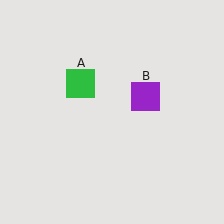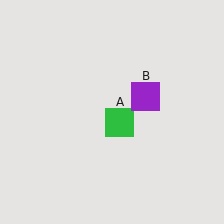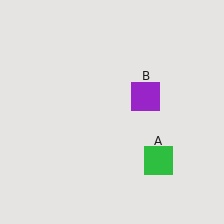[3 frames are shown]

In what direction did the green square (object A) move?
The green square (object A) moved down and to the right.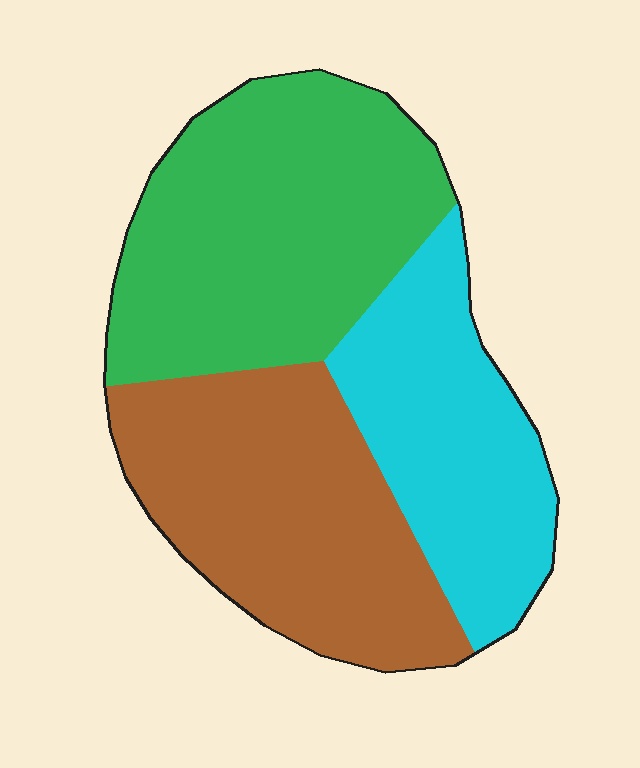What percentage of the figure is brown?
Brown covers about 35% of the figure.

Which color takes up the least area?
Cyan, at roughly 25%.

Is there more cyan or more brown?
Brown.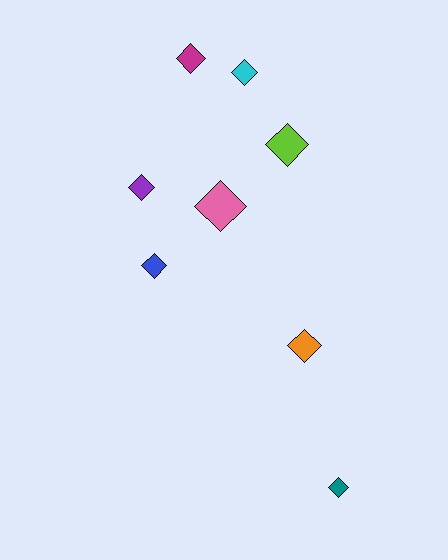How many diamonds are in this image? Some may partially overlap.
There are 8 diamonds.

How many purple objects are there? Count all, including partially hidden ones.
There is 1 purple object.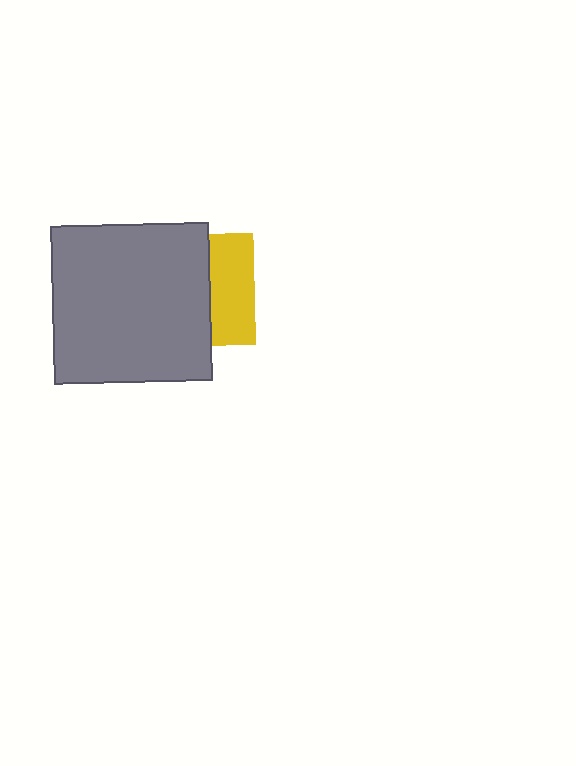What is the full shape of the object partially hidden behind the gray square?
The partially hidden object is a yellow square.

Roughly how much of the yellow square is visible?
A small part of it is visible (roughly 39%).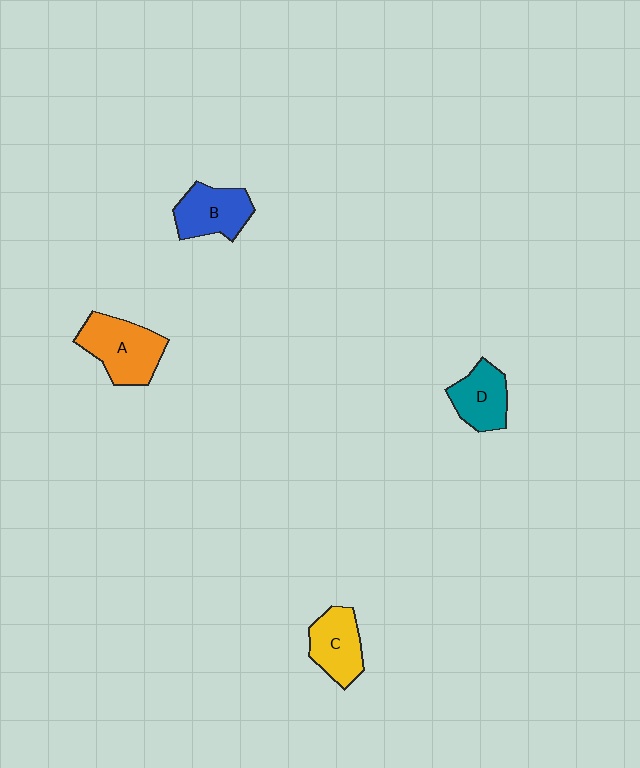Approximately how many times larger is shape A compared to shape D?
Approximately 1.4 times.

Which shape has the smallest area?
Shape D (teal).